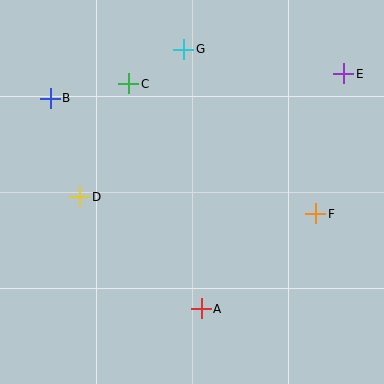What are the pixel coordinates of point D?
Point D is at (80, 197).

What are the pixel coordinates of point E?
Point E is at (344, 74).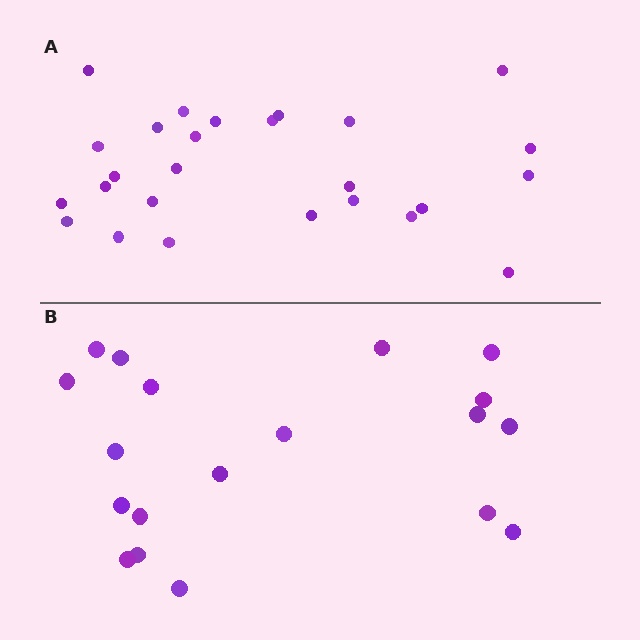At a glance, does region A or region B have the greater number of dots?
Region A (the top region) has more dots.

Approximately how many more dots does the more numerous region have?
Region A has roughly 8 or so more dots than region B.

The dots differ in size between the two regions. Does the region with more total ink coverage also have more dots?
No. Region B has more total ink coverage because its dots are larger, but region A actually contains more individual dots. Total area can be misleading — the number of items is what matters here.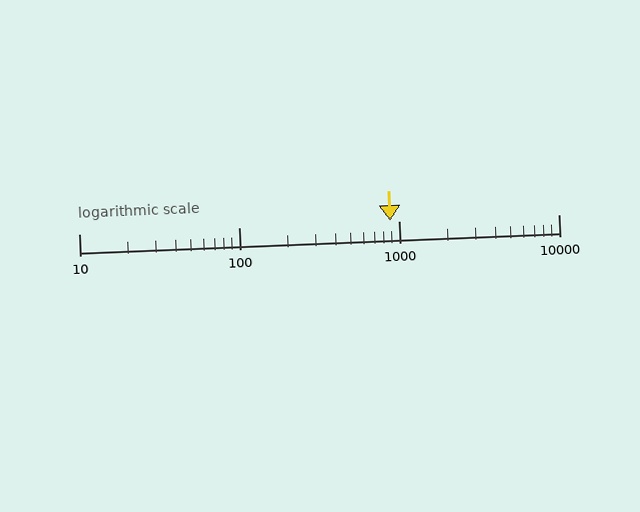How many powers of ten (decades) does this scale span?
The scale spans 3 decades, from 10 to 10000.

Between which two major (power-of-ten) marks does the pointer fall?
The pointer is between 100 and 1000.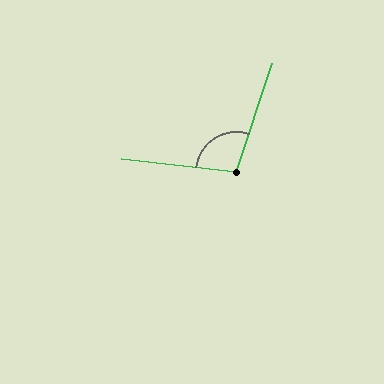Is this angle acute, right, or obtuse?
It is obtuse.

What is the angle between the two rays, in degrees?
Approximately 102 degrees.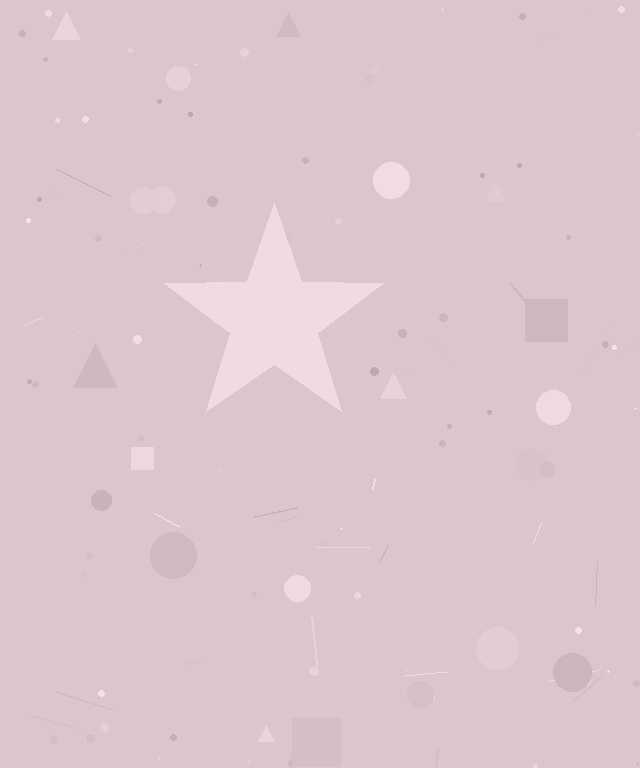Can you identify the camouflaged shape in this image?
The camouflaged shape is a star.